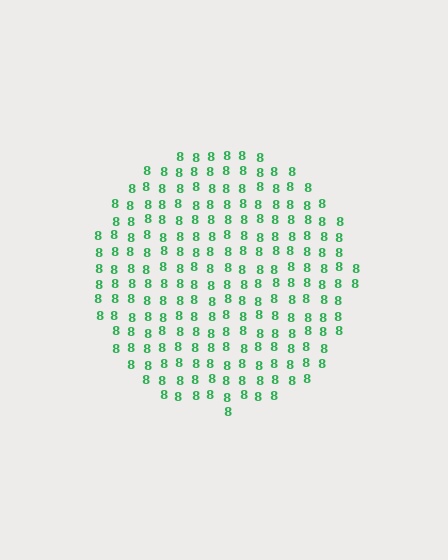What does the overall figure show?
The overall figure shows a circle.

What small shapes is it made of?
It is made of small digit 8's.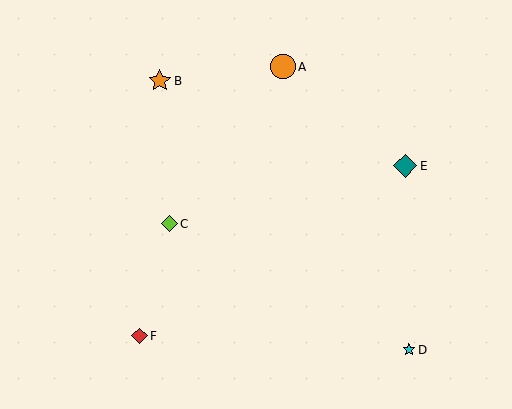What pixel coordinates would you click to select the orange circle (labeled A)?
Click at (283, 67) to select the orange circle A.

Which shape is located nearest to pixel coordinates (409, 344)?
The cyan star (labeled D) at (409, 350) is nearest to that location.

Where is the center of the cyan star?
The center of the cyan star is at (409, 350).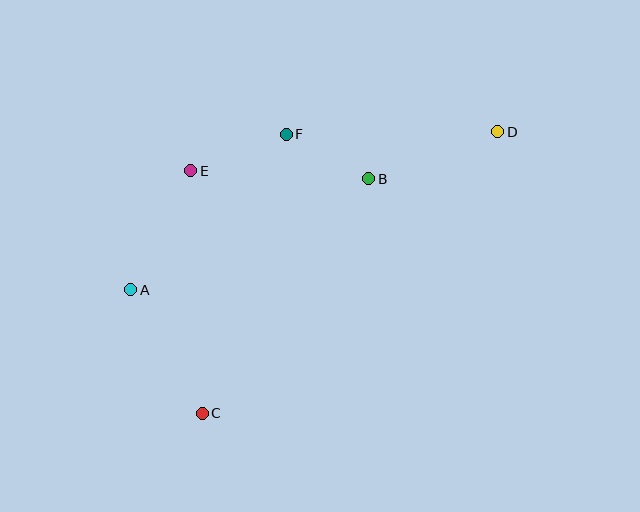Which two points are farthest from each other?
Points C and D are farthest from each other.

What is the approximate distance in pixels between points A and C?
The distance between A and C is approximately 143 pixels.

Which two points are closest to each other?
Points B and F are closest to each other.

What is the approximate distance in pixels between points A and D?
The distance between A and D is approximately 399 pixels.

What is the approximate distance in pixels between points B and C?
The distance between B and C is approximately 288 pixels.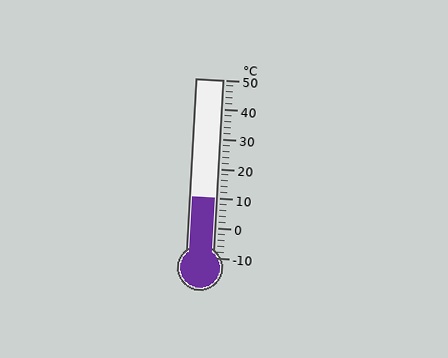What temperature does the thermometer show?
The thermometer shows approximately 10°C.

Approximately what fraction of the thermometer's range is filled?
The thermometer is filled to approximately 35% of its range.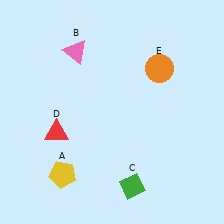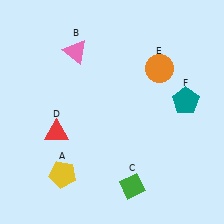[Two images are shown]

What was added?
A teal pentagon (F) was added in Image 2.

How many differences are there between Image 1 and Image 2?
There is 1 difference between the two images.